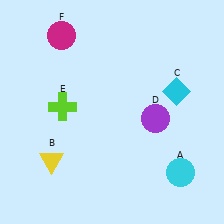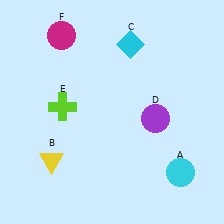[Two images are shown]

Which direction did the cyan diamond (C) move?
The cyan diamond (C) moved up.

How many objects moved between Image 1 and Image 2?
1 object moved between the two images.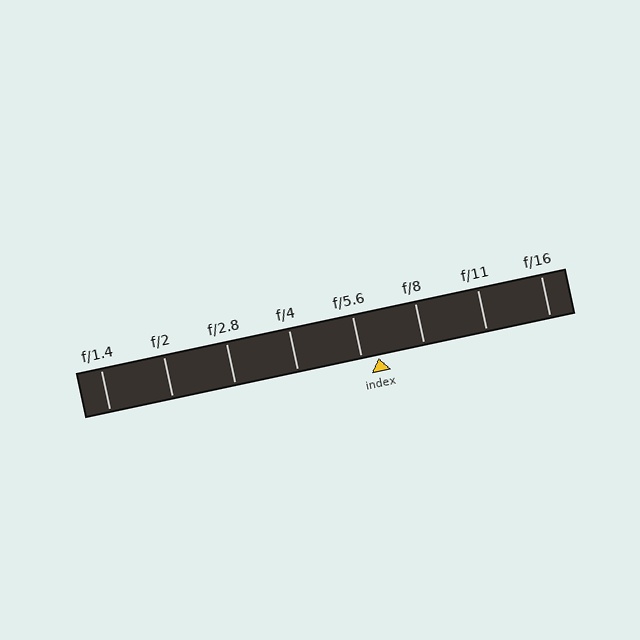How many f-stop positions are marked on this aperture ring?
There are 8 f-stop positions marked.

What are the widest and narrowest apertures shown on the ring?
The widest aperture shown is f/1.4 and the narrowest is f/16.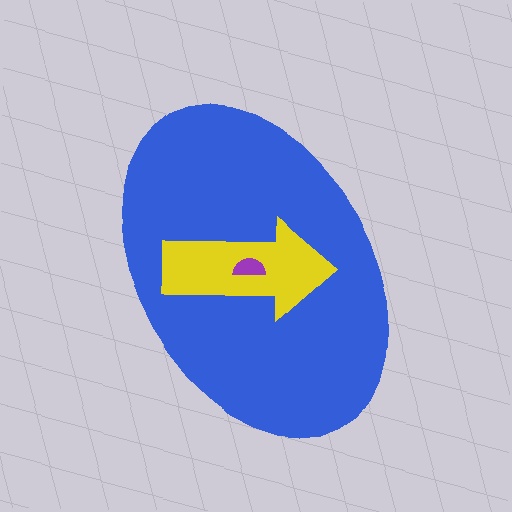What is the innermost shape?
The purple semicircle.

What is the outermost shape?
The blue ellipse.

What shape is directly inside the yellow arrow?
The purple semicircle.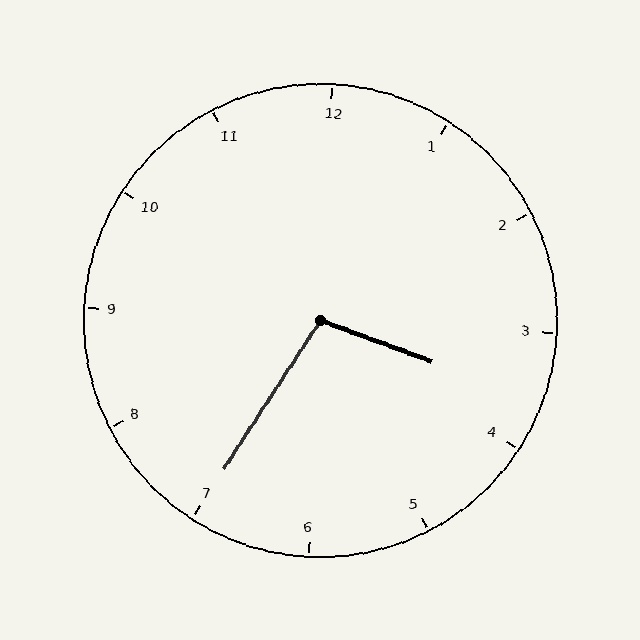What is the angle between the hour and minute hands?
Approximately 102 degrees.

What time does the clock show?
3:35.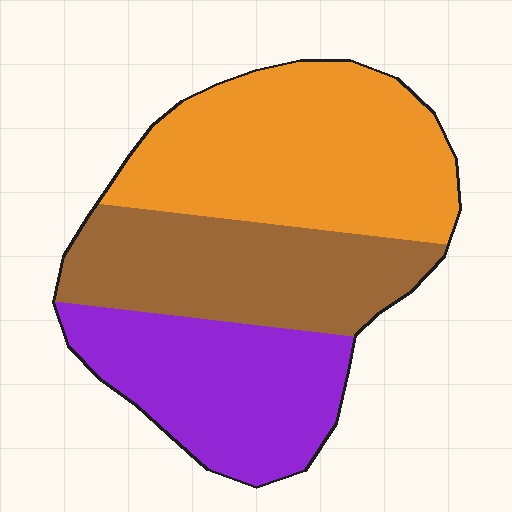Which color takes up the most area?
Orange, at roughly 40%.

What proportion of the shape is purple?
Purple covers 29% of the shape.